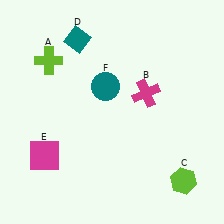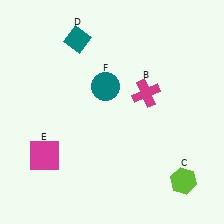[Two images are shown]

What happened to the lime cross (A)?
The lime cross (A) was removed in Image 2. It was in the top-left area of Image 1.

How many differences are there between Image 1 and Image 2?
There is 1 difference between the two images.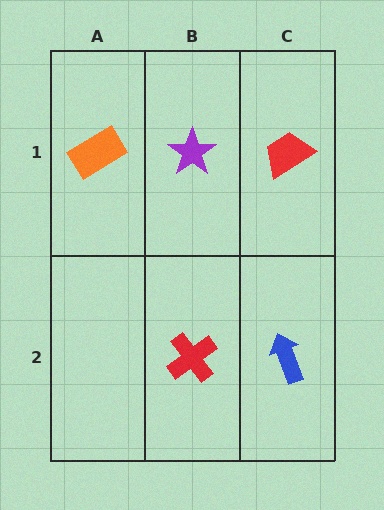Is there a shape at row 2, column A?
No, that cell is empty.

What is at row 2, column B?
A red cross.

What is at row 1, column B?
A purple star.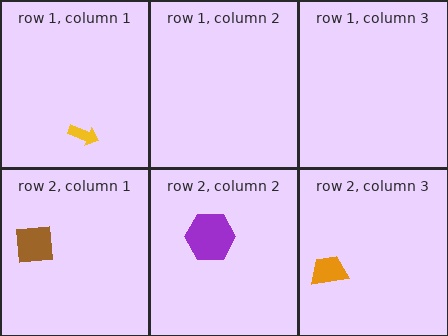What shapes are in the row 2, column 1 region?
The brown square.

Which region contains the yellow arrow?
The row 1, column 1 region.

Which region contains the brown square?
The row 2, column 1 region.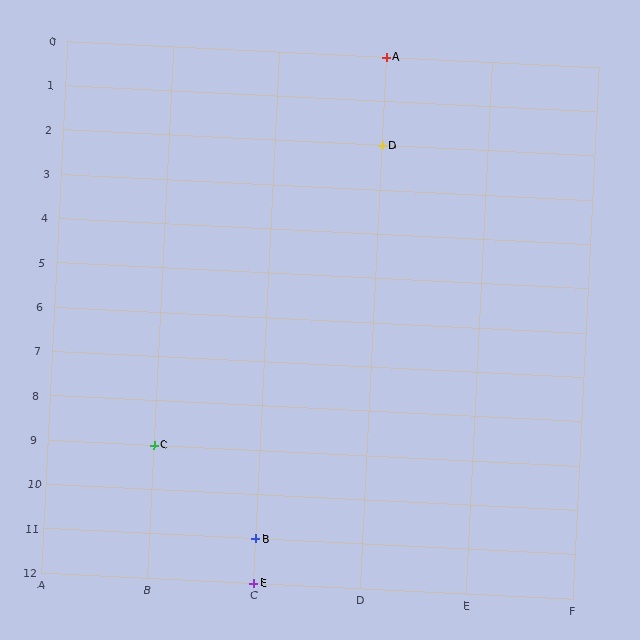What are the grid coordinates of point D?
Point D is at grid coordinates (D, 2).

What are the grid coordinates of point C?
Point C is at grid coordinates (B, 9).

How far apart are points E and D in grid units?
Points E and D are 1 column and 10 rows apart (about 10.0 grid units diagonally).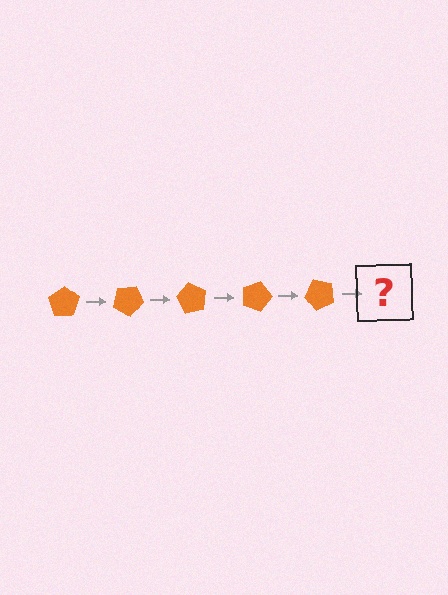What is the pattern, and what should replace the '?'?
The pattern is that the pentagon rotates 30 degrees each step. The '?' should be an orange pentagon rotated 150 degrees.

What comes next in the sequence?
The next element should be an orange pentagon rotated 150 degrees.